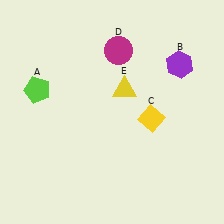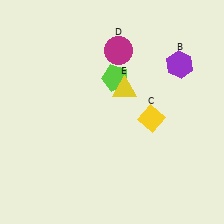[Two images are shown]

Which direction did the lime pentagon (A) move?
The lime pentagon (A) moved right.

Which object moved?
The lime pentagon (A) moved right.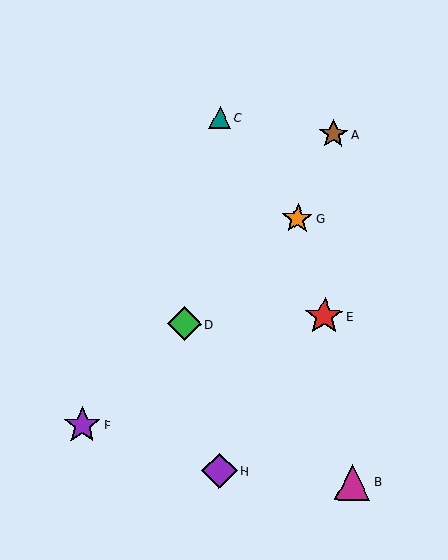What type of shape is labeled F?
Shape F is a purple star.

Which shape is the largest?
The red star (labeled E) is the largest.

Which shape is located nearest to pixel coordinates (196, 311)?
The green diamond (labeled D) at (185, 324) is nearest to that location.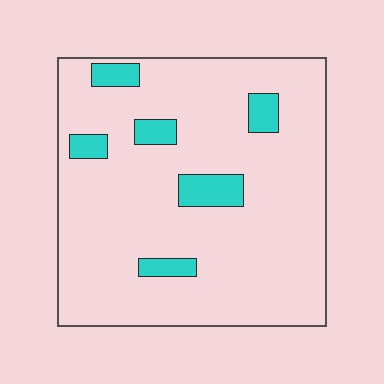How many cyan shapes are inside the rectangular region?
6.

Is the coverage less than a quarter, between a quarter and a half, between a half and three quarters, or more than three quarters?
Less than a quarter.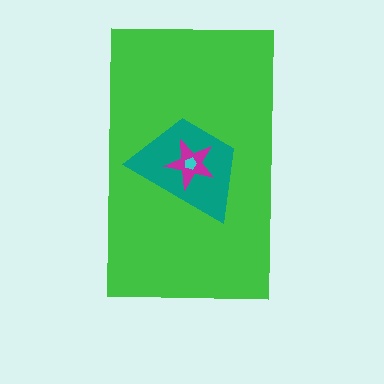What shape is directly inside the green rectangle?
The teal trapezoid.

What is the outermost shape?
The green rectangle.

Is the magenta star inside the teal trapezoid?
Yes.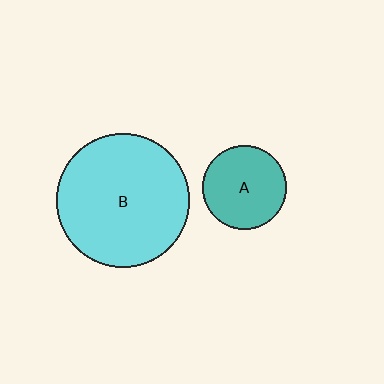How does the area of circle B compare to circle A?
Approximately 2.5 times.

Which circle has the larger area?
Circle B (cyan).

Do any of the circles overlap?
No, none of the circles overlap.